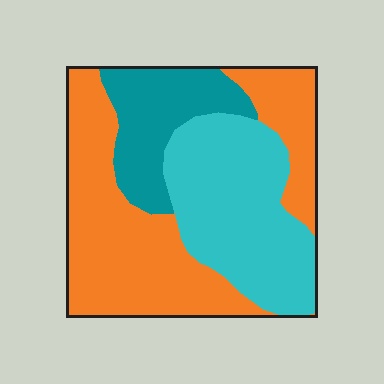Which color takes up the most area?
Orange, at roughly 50%.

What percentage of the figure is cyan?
Cyan takes up between a quarter and a half of the figure.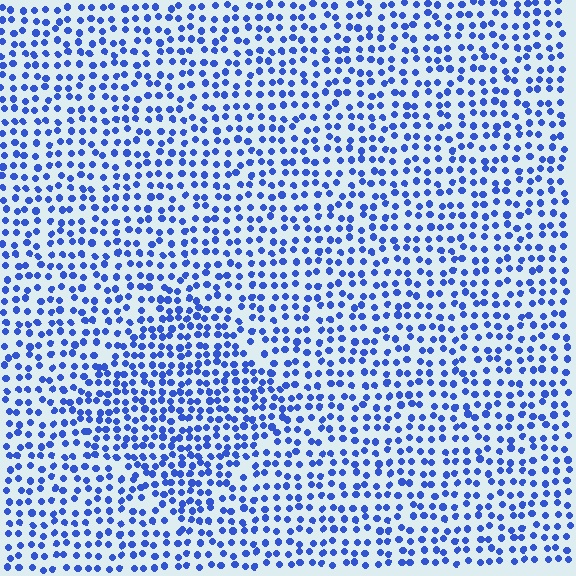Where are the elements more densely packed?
The elements are more densely packed inside the diamond boundary.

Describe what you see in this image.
The image contains small blue elements arranged at two different densities. A diamond-shaped region is visible where the elements are more densely packed than the surrounding area.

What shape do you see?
I see a diamond.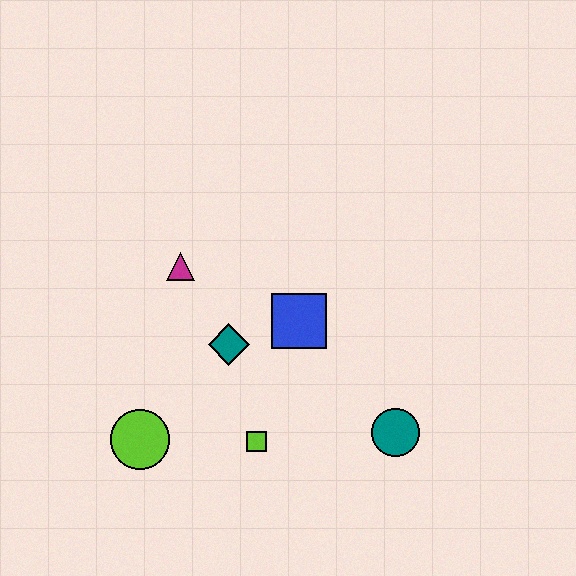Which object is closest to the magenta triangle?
The teal diamond is closest to the magenta triangle.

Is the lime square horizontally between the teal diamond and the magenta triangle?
No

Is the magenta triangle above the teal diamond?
Yes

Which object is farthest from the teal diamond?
The teal circle is farthest from the teal diamond.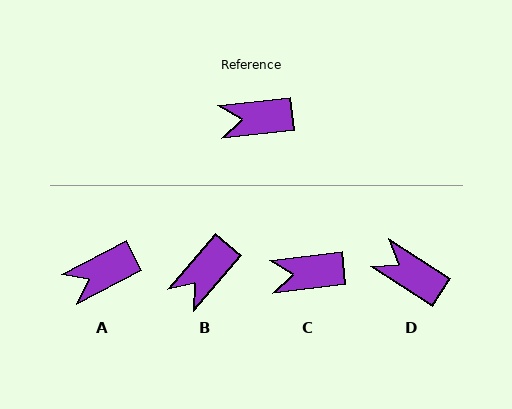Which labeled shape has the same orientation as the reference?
C.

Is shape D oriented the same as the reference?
No, it is off by about 39 degrees.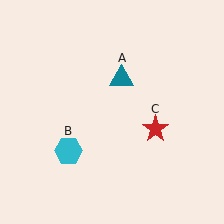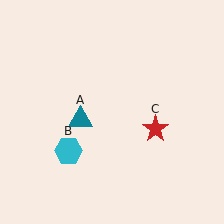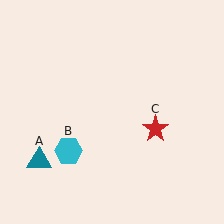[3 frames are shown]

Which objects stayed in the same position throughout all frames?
Cyan hexagon (object B) and red star (object C) remained stationary.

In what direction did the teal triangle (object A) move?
The teal triangle (object A) moved down and to the left.